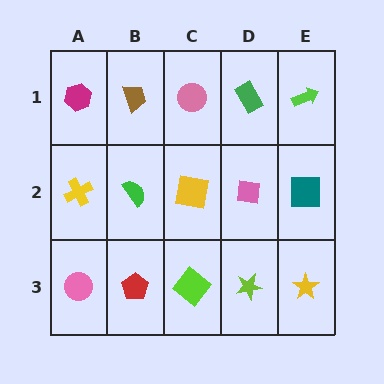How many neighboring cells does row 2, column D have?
4.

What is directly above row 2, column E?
A lime arrow.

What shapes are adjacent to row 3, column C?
A yellow square (row 2, column C), a red pentagon (row 3, column B), a lime star (row 3, column D).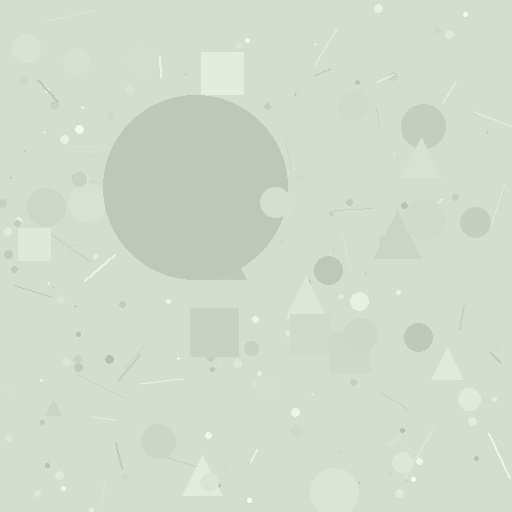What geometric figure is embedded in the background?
A circle is embedded in the background.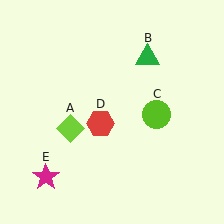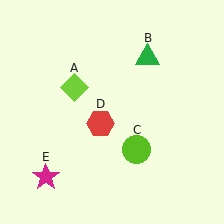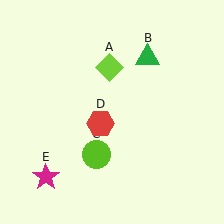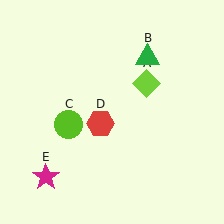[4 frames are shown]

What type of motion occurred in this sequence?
The lime diamond (object A), lime circle (object C) rotated clockwise around the center of the scene.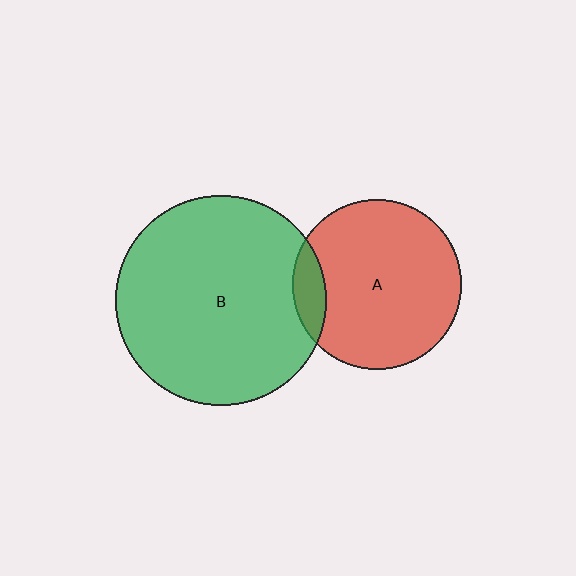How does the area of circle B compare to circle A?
Approximately 1.5 times.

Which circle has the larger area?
Circle B (green).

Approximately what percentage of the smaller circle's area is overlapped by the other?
Approximately 10%.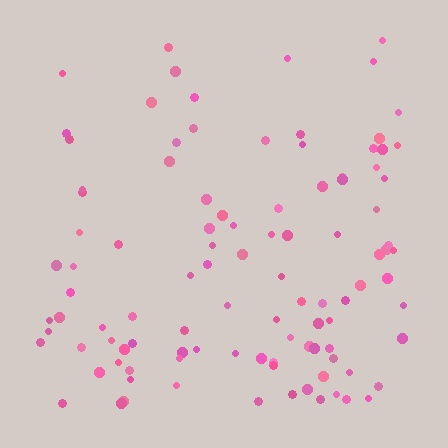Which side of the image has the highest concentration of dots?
The bottom.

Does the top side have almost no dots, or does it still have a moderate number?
Still a moderate number, just noticeably fewer than the bottom.